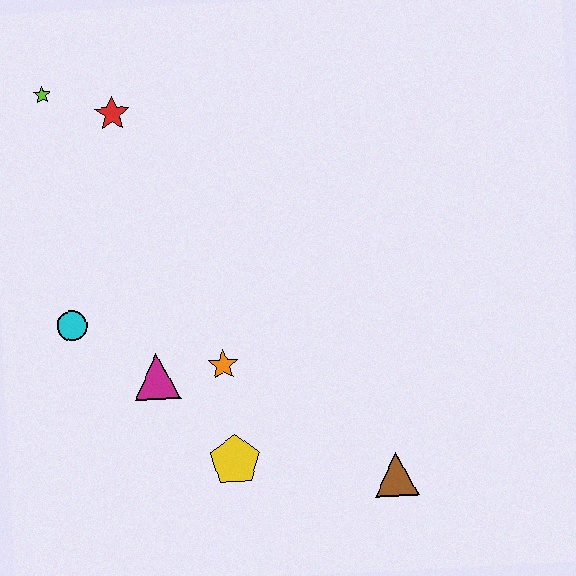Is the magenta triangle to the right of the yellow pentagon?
No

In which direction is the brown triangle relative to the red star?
The brown triangle is below the red star.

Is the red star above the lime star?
No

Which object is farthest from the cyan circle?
The brown triangle is farthest from the cyan circle.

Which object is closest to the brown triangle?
The yellow pentagon is closest to the brown triangle.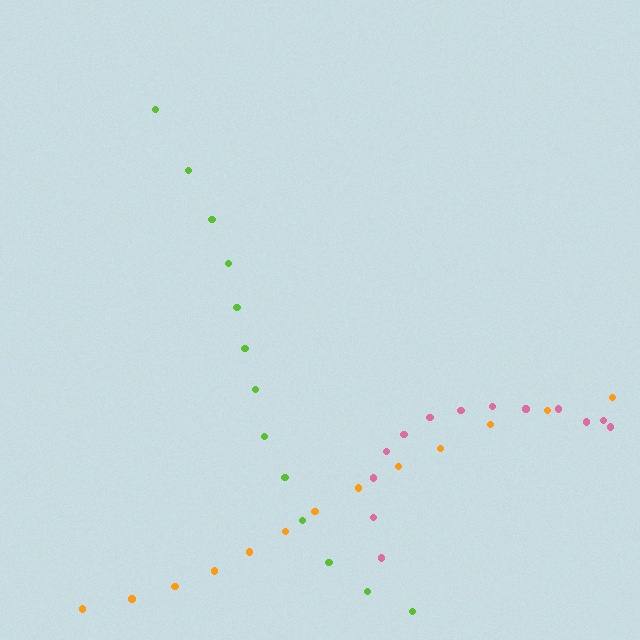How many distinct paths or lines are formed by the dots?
There are 3 distinct paths.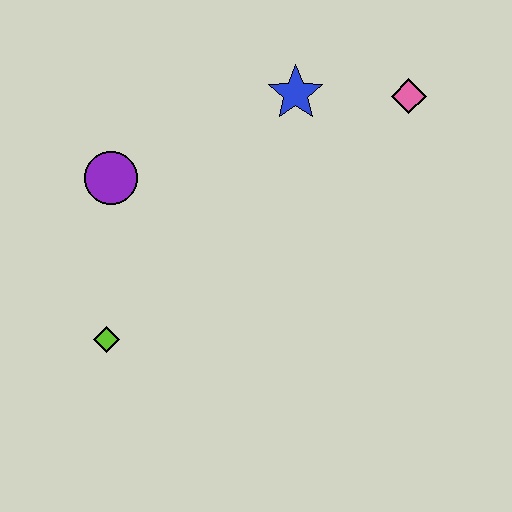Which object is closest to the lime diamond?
The purple circle is closest to the lime diamond.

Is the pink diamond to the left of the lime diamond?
No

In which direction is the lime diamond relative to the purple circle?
The lime diamond is below the purple circle.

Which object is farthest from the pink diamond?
The lime diamond is farthest from the pink diamond.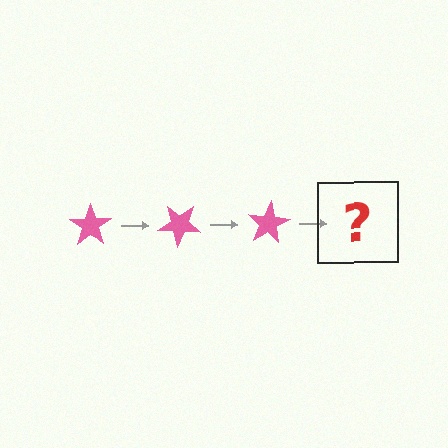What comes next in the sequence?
The next element should be a pink star rotated 120 degrees.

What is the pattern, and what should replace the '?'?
The pattern is that the star rotates 40 degrees each step. The '?' should be a pink star rotated 120 degrees.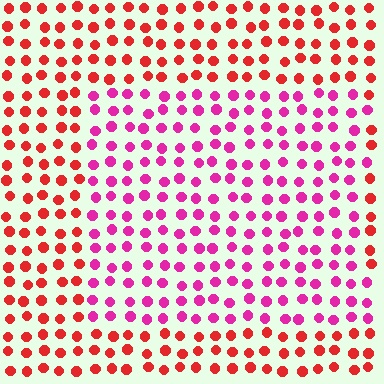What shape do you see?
I see a rectangle.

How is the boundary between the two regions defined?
The boundary is defined purely by a slight shift in hue (about 41 degrees). Spacing, size, and orientation are identical on both sides.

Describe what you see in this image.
The image is filled with small red elements in a uniform arrangement. A rectangle-shaped region is visible where the elements are tinted to a slightly different hue, forming a subtle color boundary.